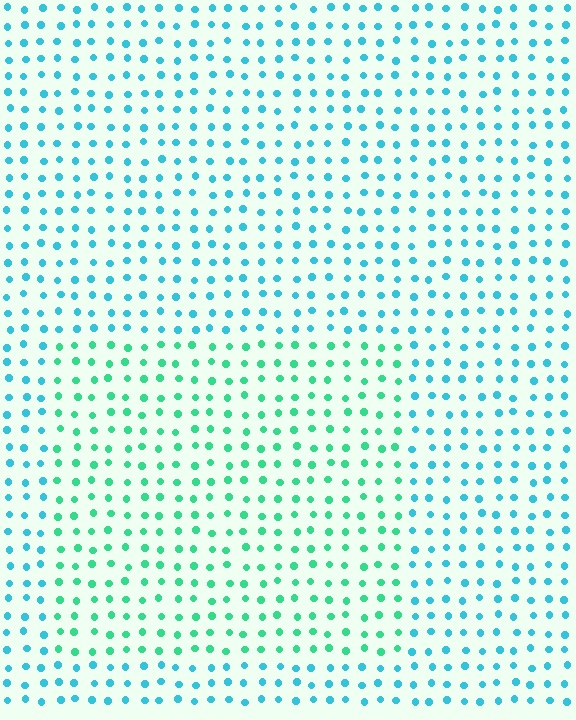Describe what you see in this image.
The image is filled with small cyan elements in a uniform arrangement. A rectangle-shaped region is visible where the elements are tinted to a slightly different hue, forming a subtle color boundary.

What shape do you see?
I see a rectangle.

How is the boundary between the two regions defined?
The boundary is defined purely by a slight shift in hue (about 38 degrees). Spacing, size, and orientation are identical on both sides.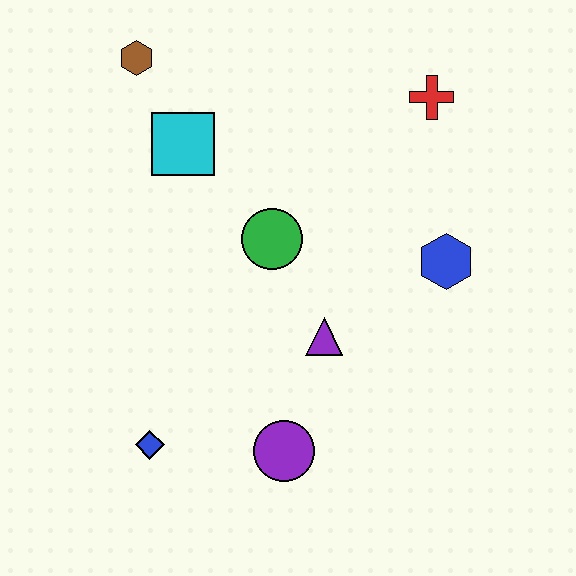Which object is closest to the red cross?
The blue hexagon is closest to the red cross.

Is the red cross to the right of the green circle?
Yes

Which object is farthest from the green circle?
The blue diamond is farthest from the green circle.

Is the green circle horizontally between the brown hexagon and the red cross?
Yes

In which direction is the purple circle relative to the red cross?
The purple circle is below the red cross.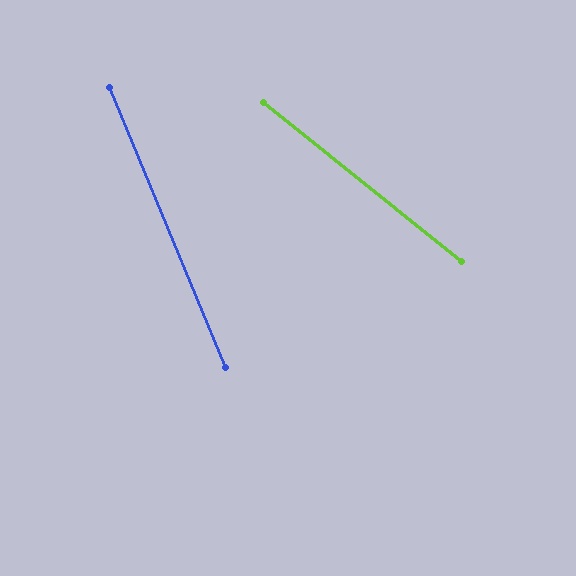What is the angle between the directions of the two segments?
Approximately 29 degrees.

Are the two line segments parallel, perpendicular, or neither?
Neither parallel nor perpendicular — they differ by about 29°.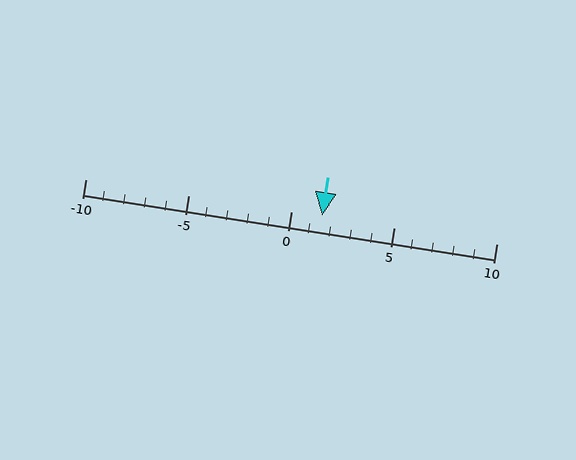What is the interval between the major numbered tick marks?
The major tick marks are spaced 5 units apart.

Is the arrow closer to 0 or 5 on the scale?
The arrow is closer to 0.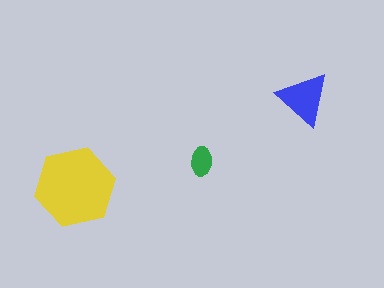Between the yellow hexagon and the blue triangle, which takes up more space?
The yellow hexagon.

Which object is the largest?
The yellow hexagon.